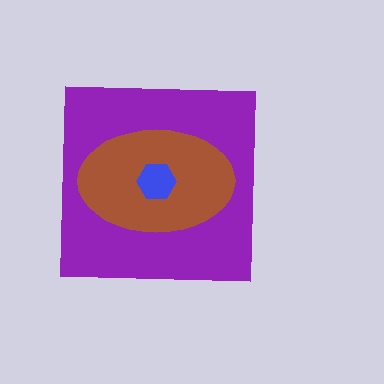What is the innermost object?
The blue hexagon.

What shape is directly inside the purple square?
The brown ellipse.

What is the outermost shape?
The purple square.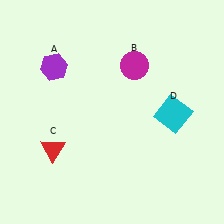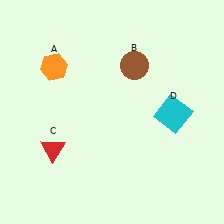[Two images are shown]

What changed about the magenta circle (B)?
In Image 1, B is magenta. In Image 2, it changed to brown.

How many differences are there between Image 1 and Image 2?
There are 2 differences between the two images.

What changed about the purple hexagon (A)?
In Image 1, A is purple. In Image 2, it changed to orange.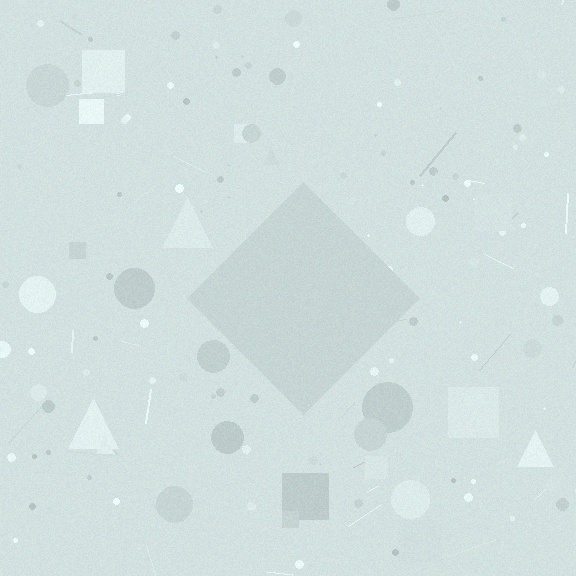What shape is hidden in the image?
A diamond is hidden in the image.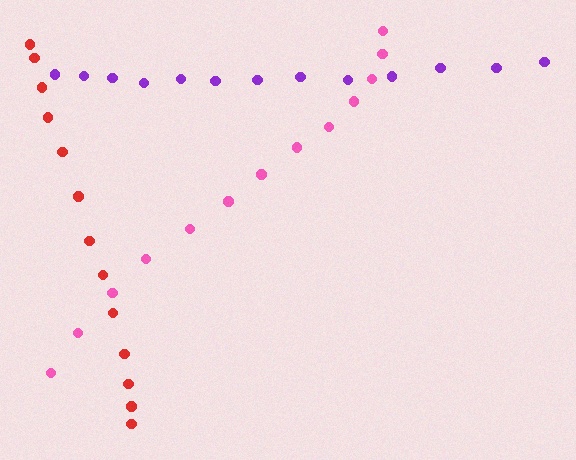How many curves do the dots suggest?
There are 3 distinct paths.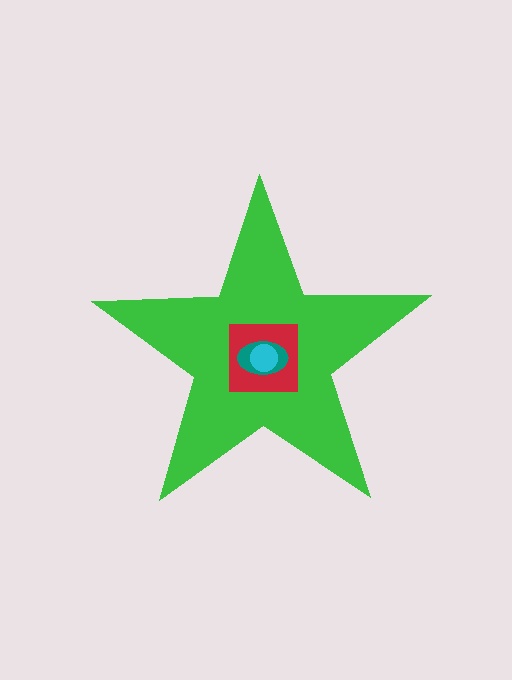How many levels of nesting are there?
4.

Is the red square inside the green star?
Yes.